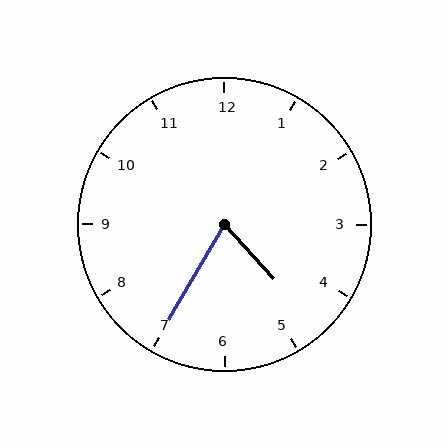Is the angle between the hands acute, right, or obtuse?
It is acute.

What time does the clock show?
4:35.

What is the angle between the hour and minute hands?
Approximately 72 degrees.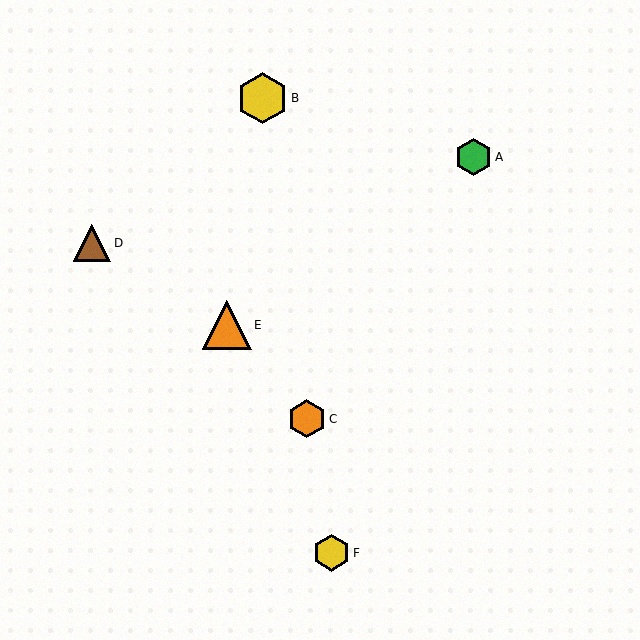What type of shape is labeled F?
Shape F is a yellow hexagon.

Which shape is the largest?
The yellow hexagon (labeled B) is the largest.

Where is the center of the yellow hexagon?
The center of the yellow hexagon is at (331, 553).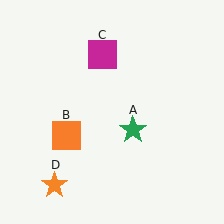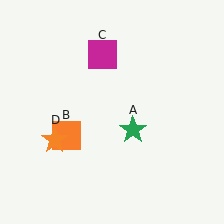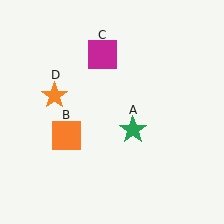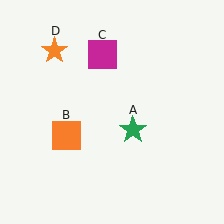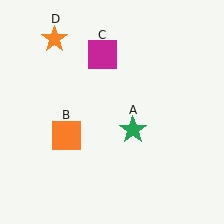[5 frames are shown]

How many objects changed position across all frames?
1 object changed position: orange star (object D).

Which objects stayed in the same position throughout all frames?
Green star (object A) and orange square (object B) and magenta square (object C) remained stationary.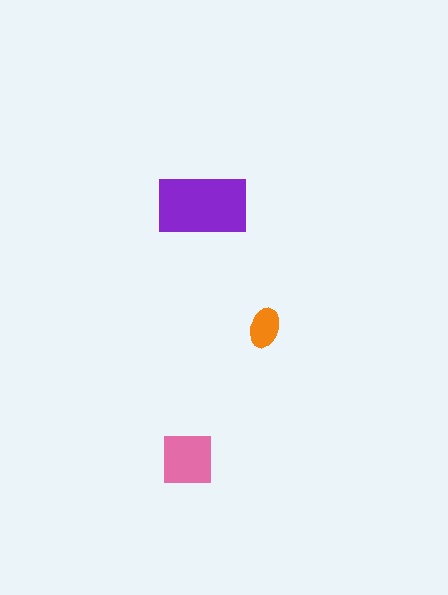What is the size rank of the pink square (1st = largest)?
2nd.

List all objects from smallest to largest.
The orange ellipse, the pink square, the purple rectangle.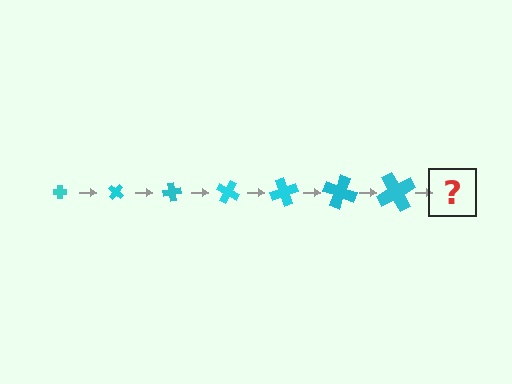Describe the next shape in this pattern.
It should be a cross, larger than the previous one and rotated 280 degrees from the start.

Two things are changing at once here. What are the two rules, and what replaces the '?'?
The two rules are that the cross grows larger each step and it rotates 40 degrees each step. The '?' should be a cross, larger than the previous one and rotated 280 degrees from the start.